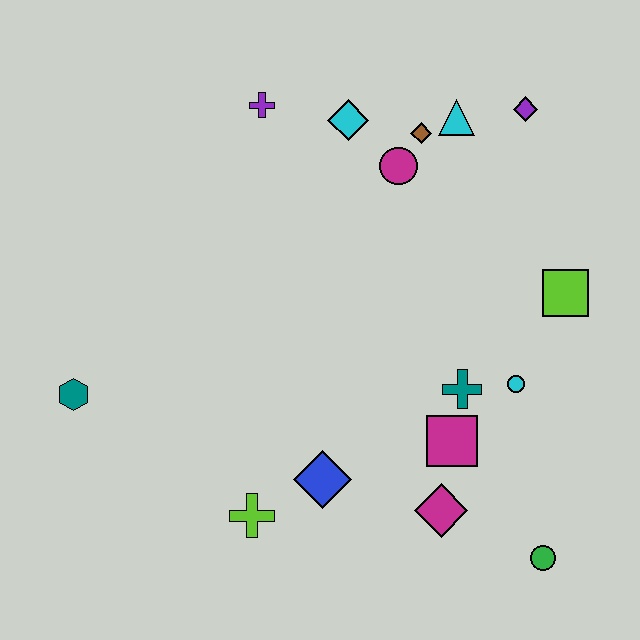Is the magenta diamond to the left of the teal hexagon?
No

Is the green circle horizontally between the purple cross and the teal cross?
No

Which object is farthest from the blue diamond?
The purple diamond is farthest from the blue diamond.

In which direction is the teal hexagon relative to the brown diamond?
The teal hexagon is to the left of the brown diamond.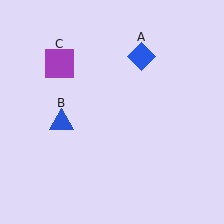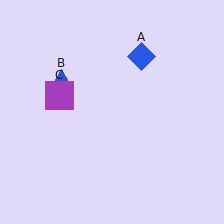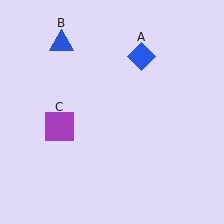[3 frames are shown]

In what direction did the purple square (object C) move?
The purple square (object C) moved down.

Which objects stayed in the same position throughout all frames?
Blue diamond (object A) remained stationary.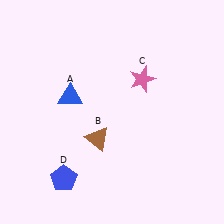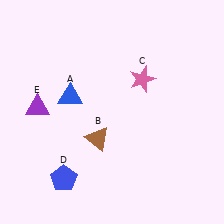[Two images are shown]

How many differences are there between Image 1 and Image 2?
There is 1 difference between the two images.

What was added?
A purple triangle (E) was added in Image 2.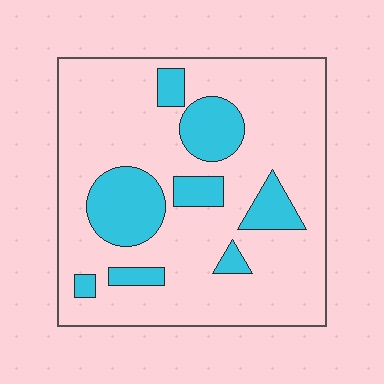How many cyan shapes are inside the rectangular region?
8.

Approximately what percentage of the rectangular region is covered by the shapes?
Approximately 20%.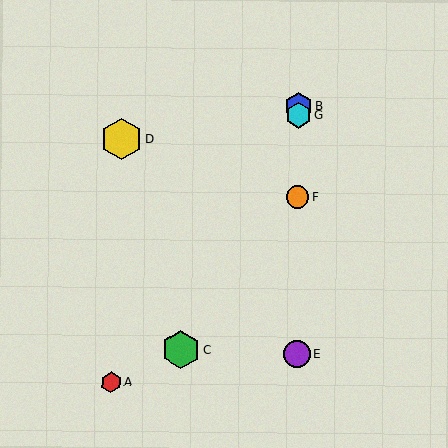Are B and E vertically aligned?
Yes, both are at x≈299.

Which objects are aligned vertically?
Objects B, E, F, G are aligned vertically.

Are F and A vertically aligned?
No, F is at x≈298 and A is at x≈111.